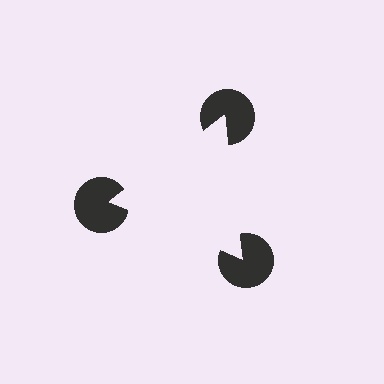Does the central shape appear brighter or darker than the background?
It typically appears slightly brighter than the background, even though no actual brightness change is drawn.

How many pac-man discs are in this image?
There are 3 — one at each vertex of the illusory triangle.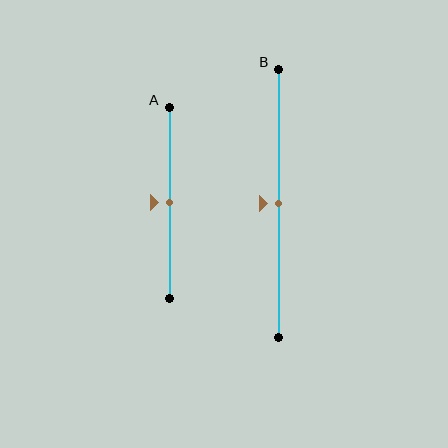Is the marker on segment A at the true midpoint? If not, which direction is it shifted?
Yes, the marker on segment A is at the true midpoint.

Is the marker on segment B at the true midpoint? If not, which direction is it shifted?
Yes, the marker on segment B is at the true midpoint.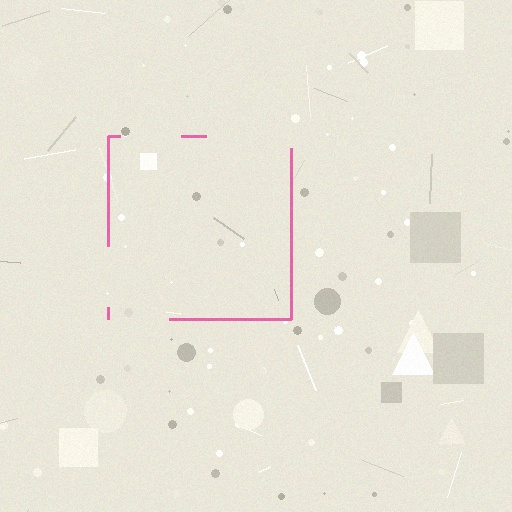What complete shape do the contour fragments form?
The contour fragments form a square.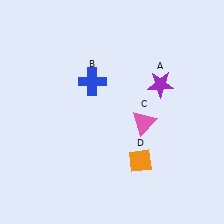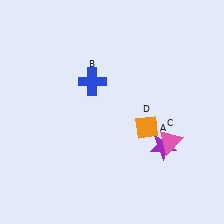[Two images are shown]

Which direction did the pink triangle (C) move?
The pink triangle (C) moved right.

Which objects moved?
The objects that moved are: the purple star (A), the pink triangle (C), the orange diamond (D).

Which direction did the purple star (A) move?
The purple star (A) moved down.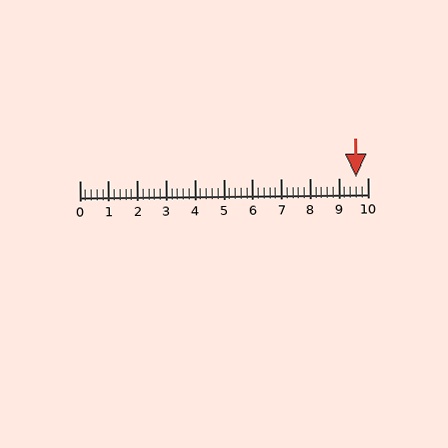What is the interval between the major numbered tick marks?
The major tick marks are spaced 1 units apart.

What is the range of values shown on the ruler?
The ruler shows values from 0 to 10.